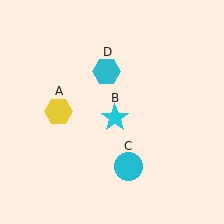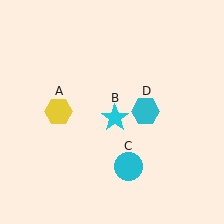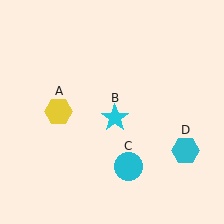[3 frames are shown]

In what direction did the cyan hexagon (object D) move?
The cyan hexagon (object D) moved down and to the right.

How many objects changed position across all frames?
1 object changed position: cyan hexagon (object D).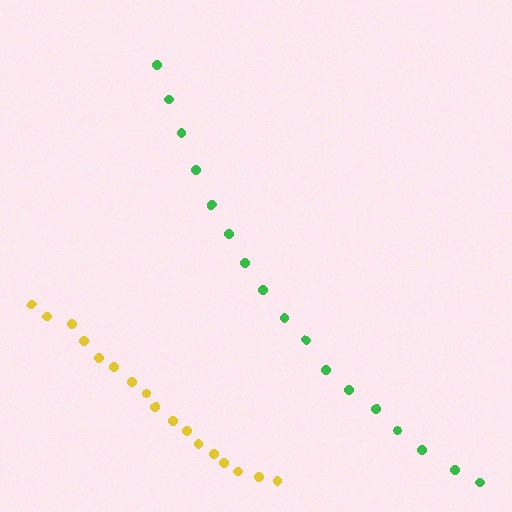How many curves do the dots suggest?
There are 2 distinct paths.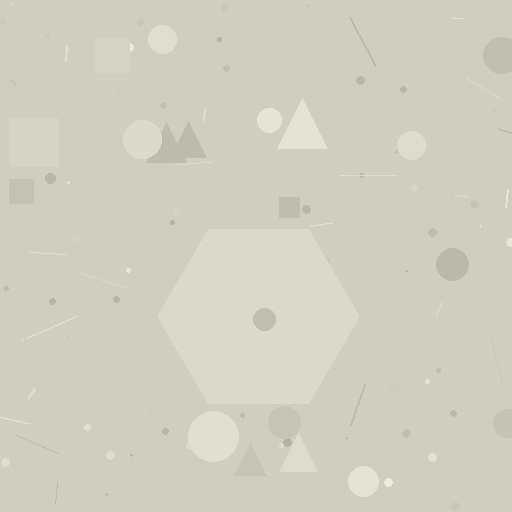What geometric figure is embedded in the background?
A hexagon is embedded in the background.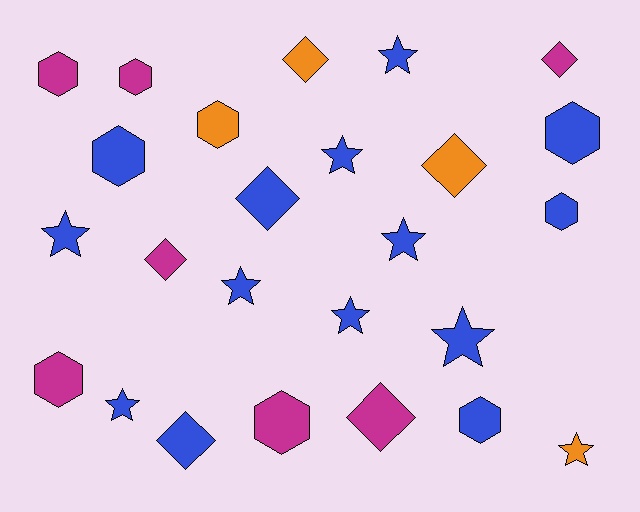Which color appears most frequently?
Blue, with 14 objects.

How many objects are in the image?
There are 25 objects.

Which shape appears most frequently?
Hexagon, with 9 objects.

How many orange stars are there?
There is 1 orange star.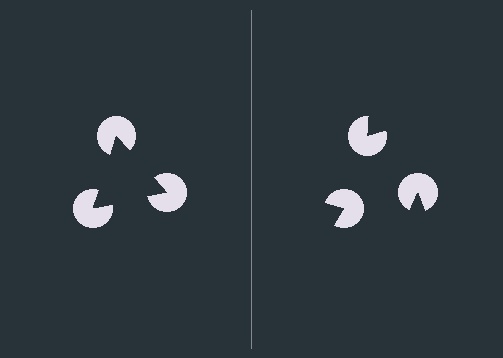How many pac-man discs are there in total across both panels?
6 — 3 on each side.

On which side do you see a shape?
An illusory triangle appears on the left side. On the right side the wedge cuts are rotated, so no coherent shape forms.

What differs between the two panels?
The pac-man discs are positioned identically on both sides; only the wedge orientations differ. On the left they align to a triangle; on the right they are misaligned.